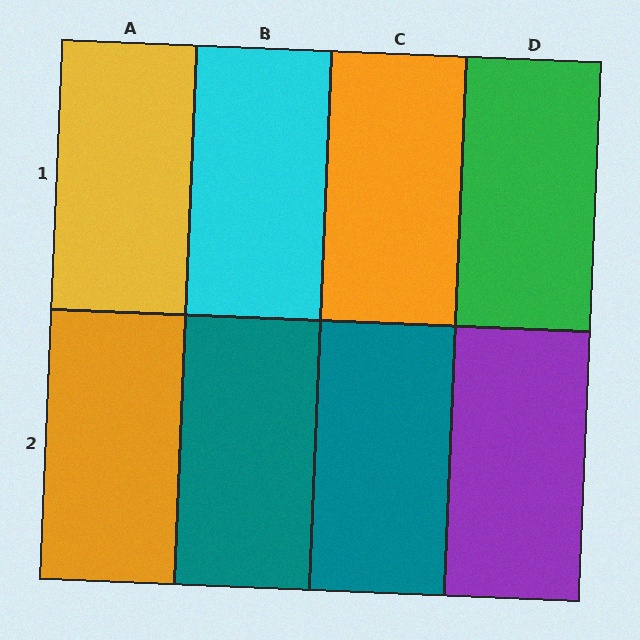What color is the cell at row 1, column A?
Yellow.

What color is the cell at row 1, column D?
Green.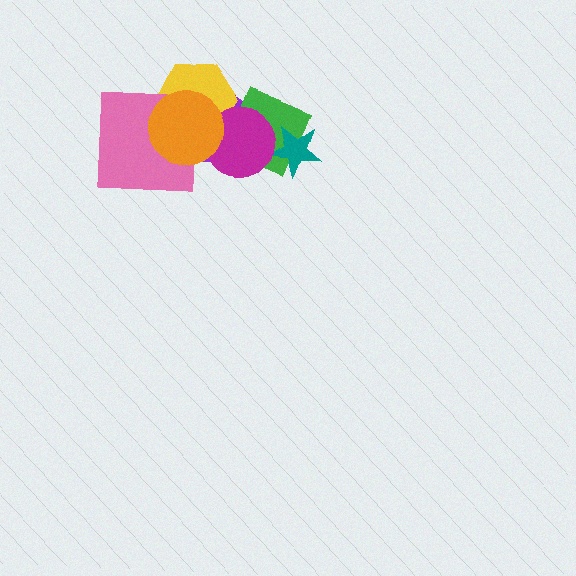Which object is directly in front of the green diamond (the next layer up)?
The teal star is directly in front of the green diamond.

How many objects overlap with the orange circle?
4 objects overlap with the orange circle.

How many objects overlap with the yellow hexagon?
5 objects overlap with the yellow hexagon.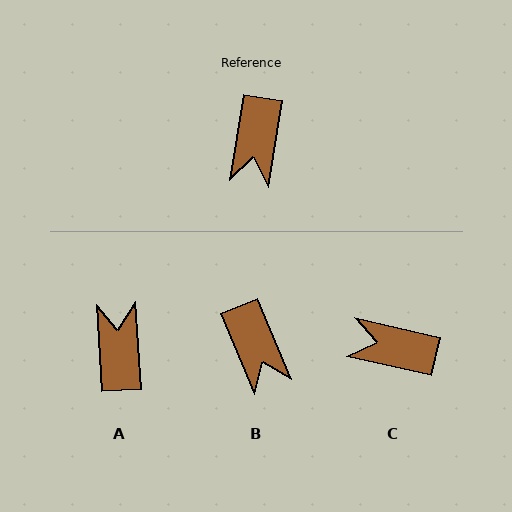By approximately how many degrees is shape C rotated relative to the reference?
Approximately 94 degrees clockwise.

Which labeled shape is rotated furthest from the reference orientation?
A, about 167 degrees away.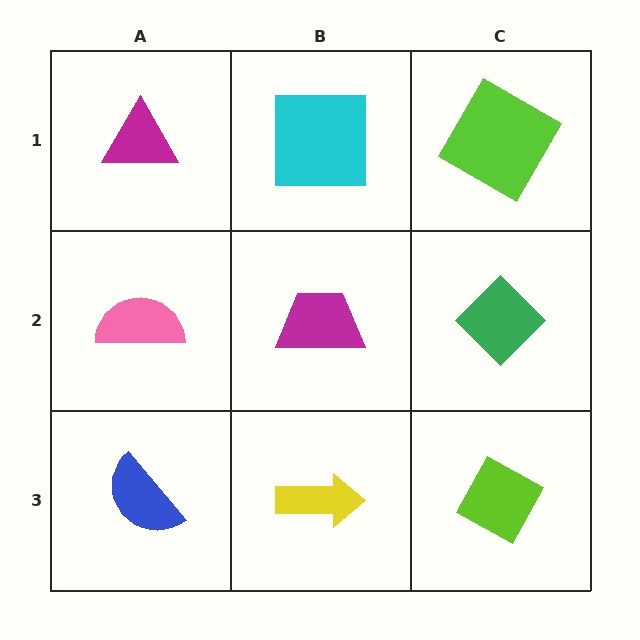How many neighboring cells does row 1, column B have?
3.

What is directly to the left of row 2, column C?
A magenta trapezoid.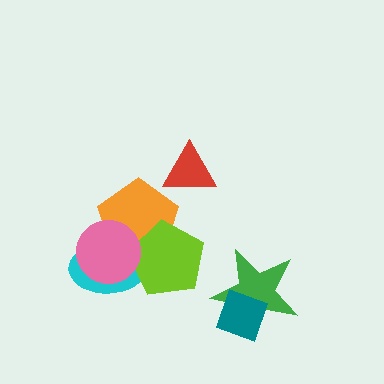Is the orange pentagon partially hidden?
Yes, it is partially covered by another shape.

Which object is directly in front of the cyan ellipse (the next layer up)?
The lime pentagon is directly in front of the cyan ellipse.